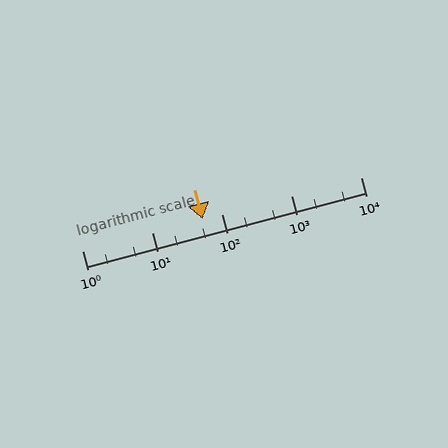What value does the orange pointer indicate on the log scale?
The pointer indicates approximately 53.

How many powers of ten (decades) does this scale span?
The scale spans 4 decades, from 1 to 10000.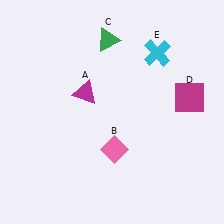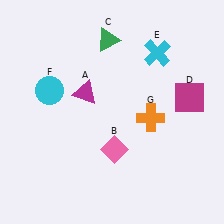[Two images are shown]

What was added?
A cyan circle (F), an orange cross (G) were added in Image 2.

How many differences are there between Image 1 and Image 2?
There are 2 differences between the two images.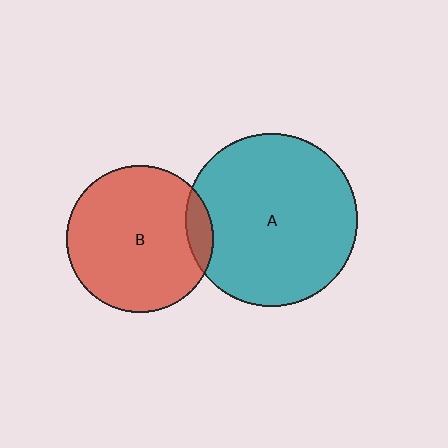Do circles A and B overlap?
Yes.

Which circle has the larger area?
Circle A (teal).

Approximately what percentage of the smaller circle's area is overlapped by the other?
Approximately 10%.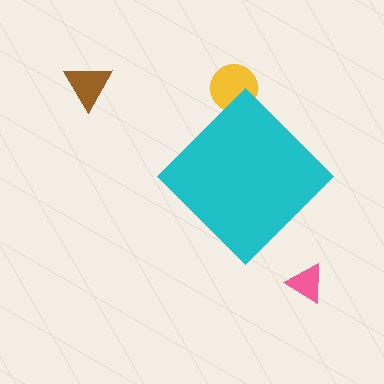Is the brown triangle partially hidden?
No, the brown triangle is fully visible.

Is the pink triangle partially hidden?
No, the pink triangle is fully visible.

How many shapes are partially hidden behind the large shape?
1 shape is partially hidden.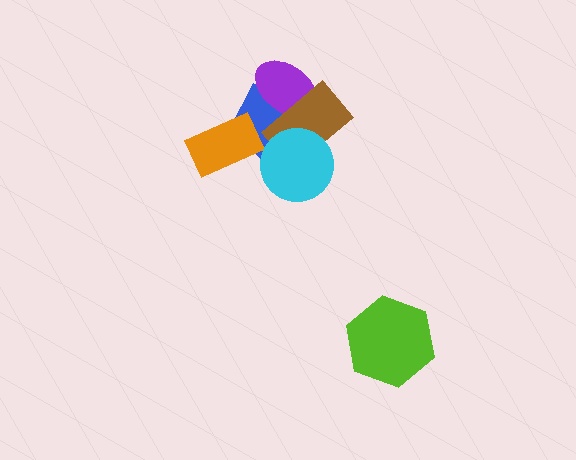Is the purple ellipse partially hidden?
Yes, it is partially covered by another shape.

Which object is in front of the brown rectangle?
The cyan circle is in front of the brown rectangle.